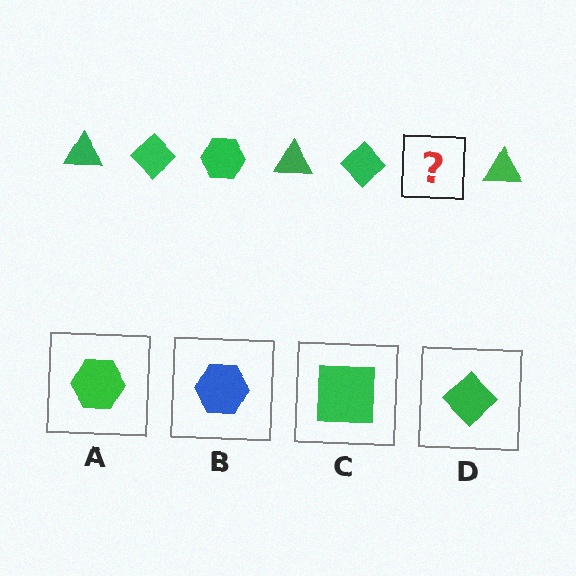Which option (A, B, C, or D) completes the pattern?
A.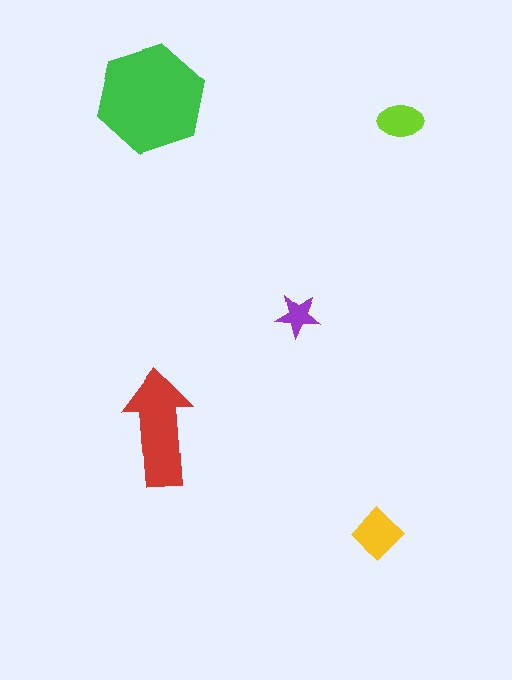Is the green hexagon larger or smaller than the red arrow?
Larger.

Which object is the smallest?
The purple star.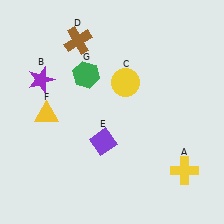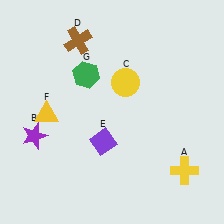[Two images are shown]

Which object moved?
The purple star (B) moved down.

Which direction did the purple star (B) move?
The purple star (B) moved down.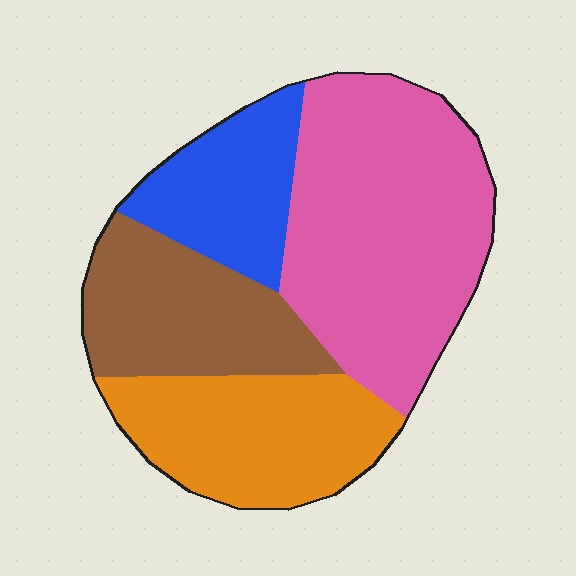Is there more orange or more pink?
Pink.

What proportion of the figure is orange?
Orange takes up about one quarter (1/4) of the figure.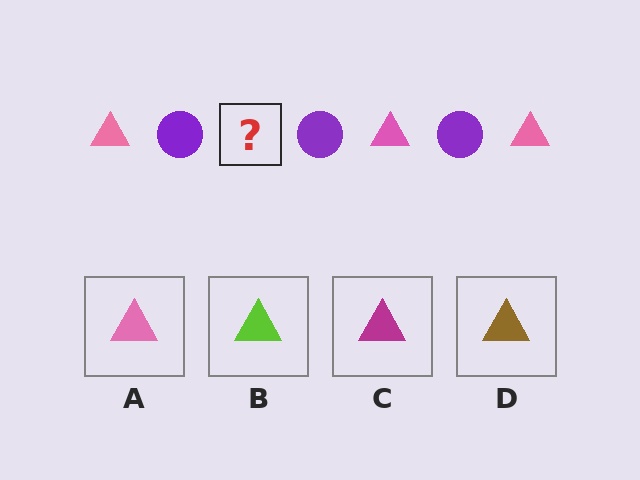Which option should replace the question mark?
Option A.